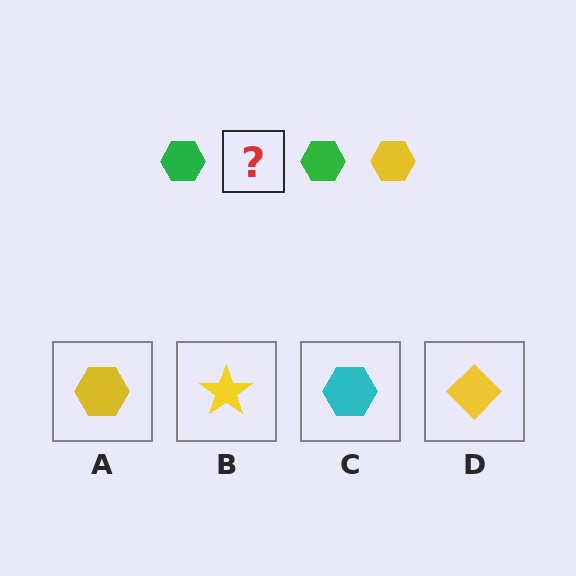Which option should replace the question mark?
Option A.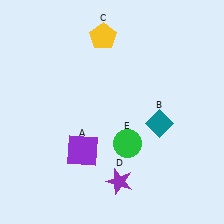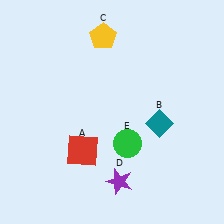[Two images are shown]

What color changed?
The square (A) changed from purple in Image 1 to red in Image 2.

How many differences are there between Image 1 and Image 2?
There is 1 difference between the two images.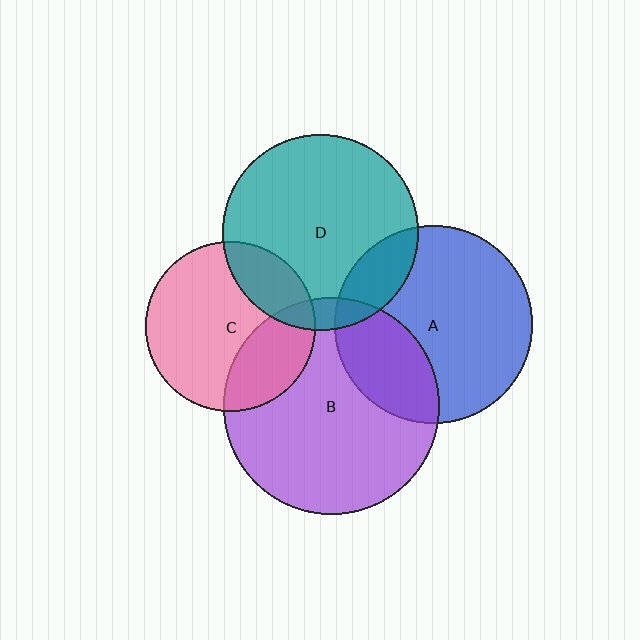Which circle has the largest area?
Circle B (purple).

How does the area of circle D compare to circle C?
Approximately 1.3 times.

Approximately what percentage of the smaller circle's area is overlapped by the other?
Approximately 30%.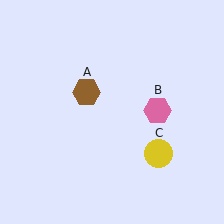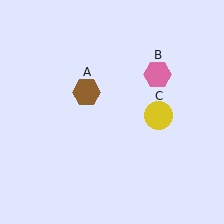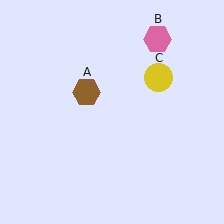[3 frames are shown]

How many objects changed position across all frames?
2 objects changed position: pink hexagon (object B), yellow circle (object C).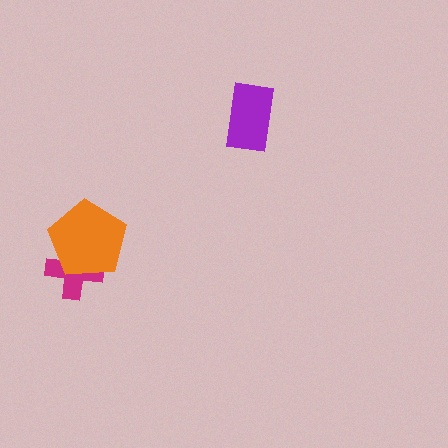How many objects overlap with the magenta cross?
1 object overlaps with the magenta cross.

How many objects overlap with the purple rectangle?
0 objects overlap with the purple rectangle.